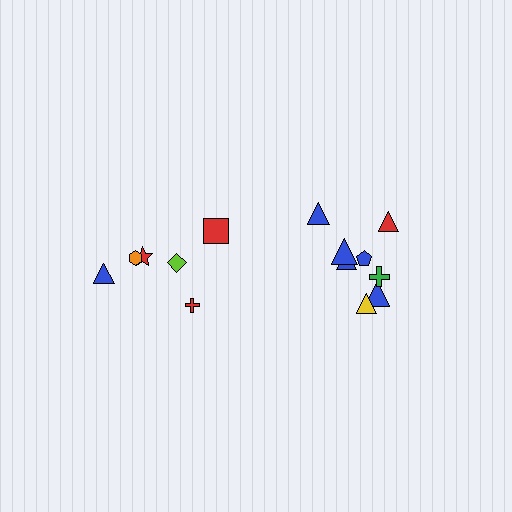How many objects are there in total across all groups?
There are 14 objects.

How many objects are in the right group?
There are 8 objects.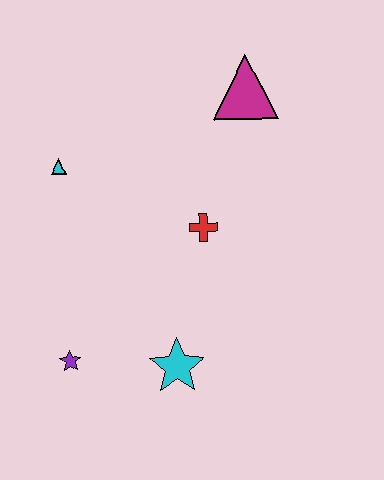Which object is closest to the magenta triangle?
The red cross is closest to the magenta triangle.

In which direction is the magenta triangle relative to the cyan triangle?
The magenta triangle is to the right of the cyan triangle.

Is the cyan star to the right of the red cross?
No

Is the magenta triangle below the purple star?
No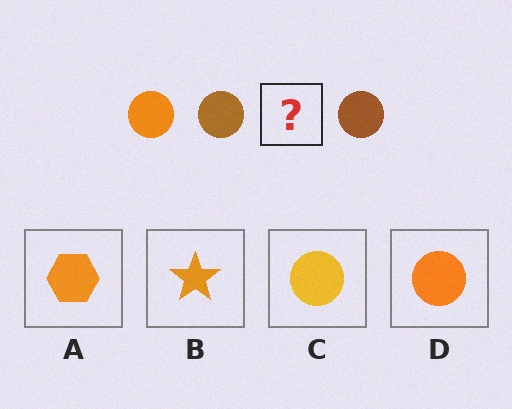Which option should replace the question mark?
Option D.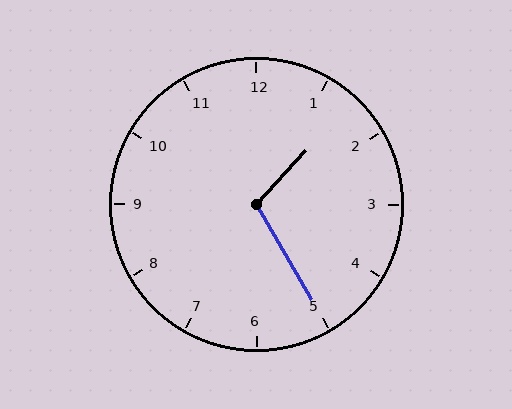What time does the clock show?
1:25.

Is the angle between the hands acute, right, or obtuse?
It is obtuse.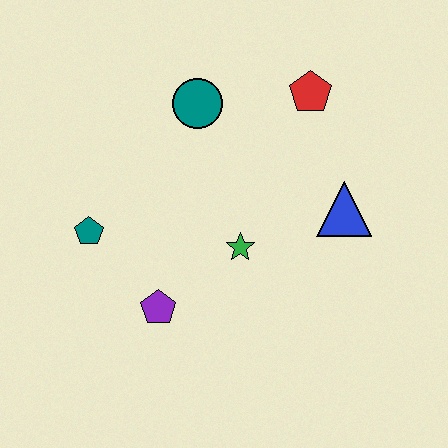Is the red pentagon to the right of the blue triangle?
No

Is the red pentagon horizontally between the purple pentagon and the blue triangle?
Yes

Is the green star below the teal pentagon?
Yes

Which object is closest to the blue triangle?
The green star is closest to the blue triangle.